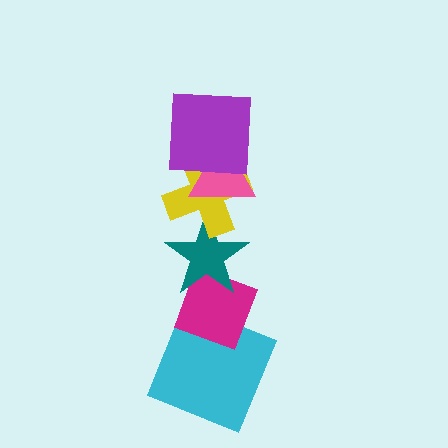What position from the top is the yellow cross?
The yellow cross is 3rd from the top.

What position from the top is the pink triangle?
The pink triangle is 2nd from the top.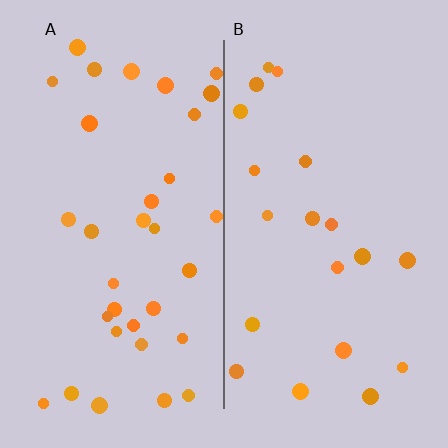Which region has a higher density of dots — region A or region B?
A (the left).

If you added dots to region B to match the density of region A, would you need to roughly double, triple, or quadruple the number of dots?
Approximately double.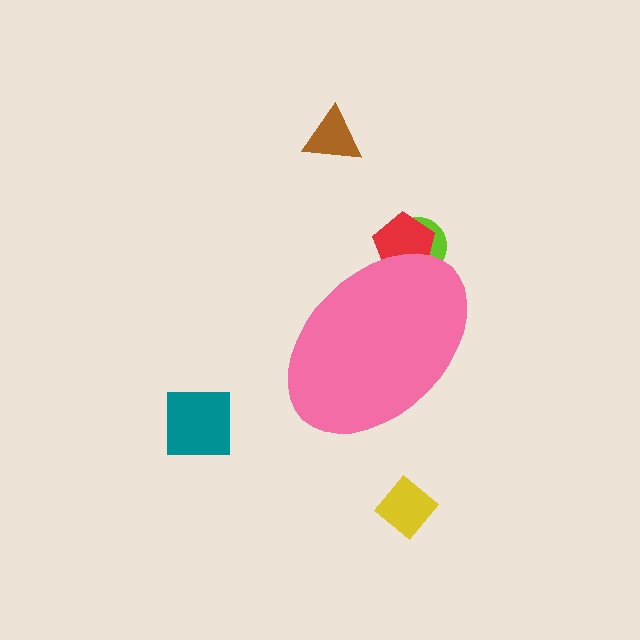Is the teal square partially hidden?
No, the teal square is fully visible.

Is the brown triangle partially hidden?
No, the brown triangle is fully visible.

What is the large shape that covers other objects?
A pink ellipse.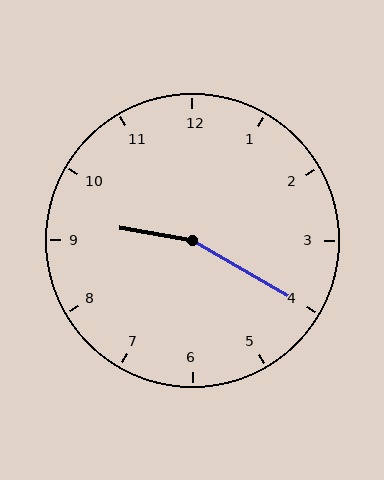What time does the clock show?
9:20.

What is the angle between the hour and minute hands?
Approximately 160 degrees.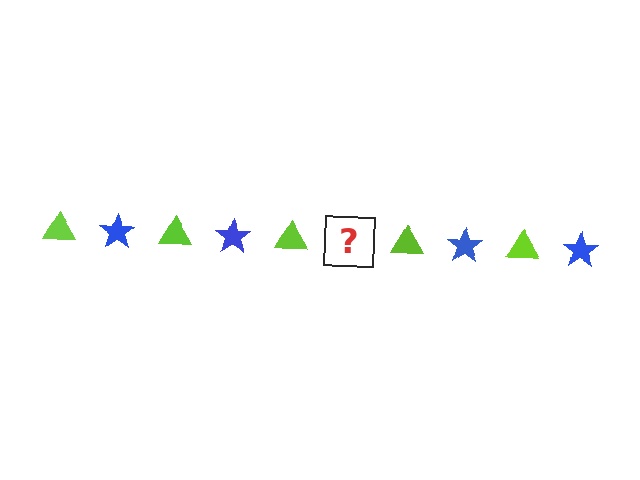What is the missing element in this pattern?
The missing element is a blue star.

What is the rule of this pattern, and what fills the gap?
The rule is that the pattern alternates between lime triangle and blue star. The gap should be filled with a blue star.